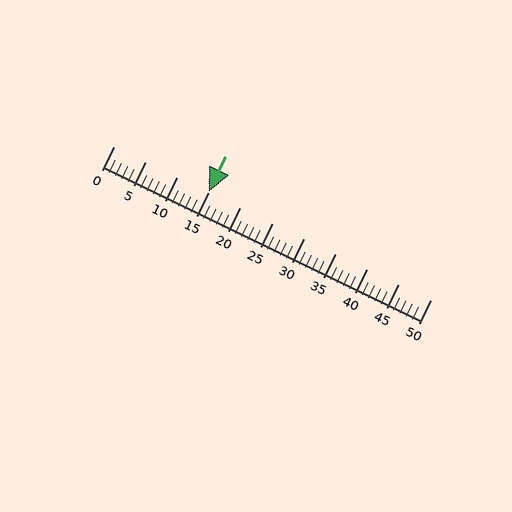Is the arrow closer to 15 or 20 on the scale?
The arrow is closer to 15.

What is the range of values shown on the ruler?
The ruler shows values from 0 to 50.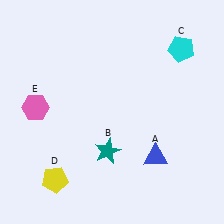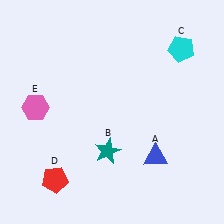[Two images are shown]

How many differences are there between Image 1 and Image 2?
There is 1 difference between the two images.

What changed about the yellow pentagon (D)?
In Image 1, D is yellow. In Image 2, it changed to red.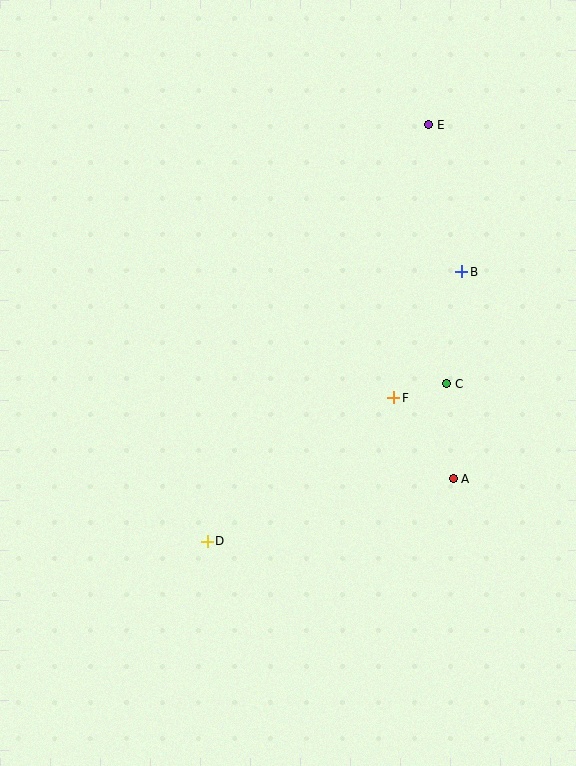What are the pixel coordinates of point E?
Point E is at (429, 125).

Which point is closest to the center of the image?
Point F at (394, 398) is closest to the center.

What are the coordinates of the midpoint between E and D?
The midpoint between E and D is at (318, 333).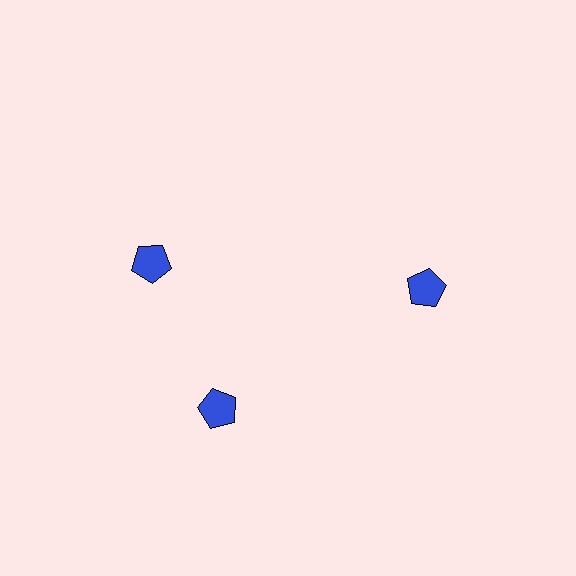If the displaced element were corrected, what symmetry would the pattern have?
It would have 3-fold rotational symmetry — the pattern would map onto itself every 120 degrees.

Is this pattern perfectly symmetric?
No. The 3 blue pentagons are arranged in a ring, but one element near the 11 o'clock position is rotated out of alignment along the ring, breaking the 3-fold rotational symmetry.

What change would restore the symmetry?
The symmetry would be restored by rotating it back into even spacing with its neighbors so that all 3 pentagons sit at equal angles and equal distance from the center.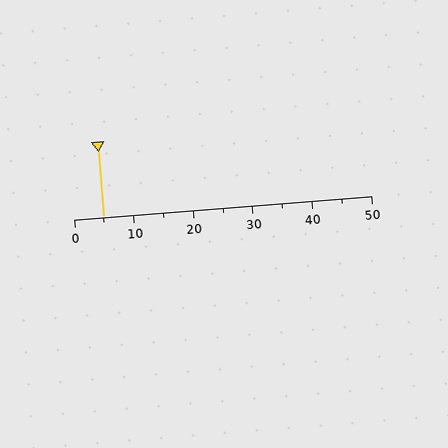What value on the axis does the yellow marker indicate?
The marker indicates approximately 5.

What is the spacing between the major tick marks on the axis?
The major ticks are spaced 10 apart.